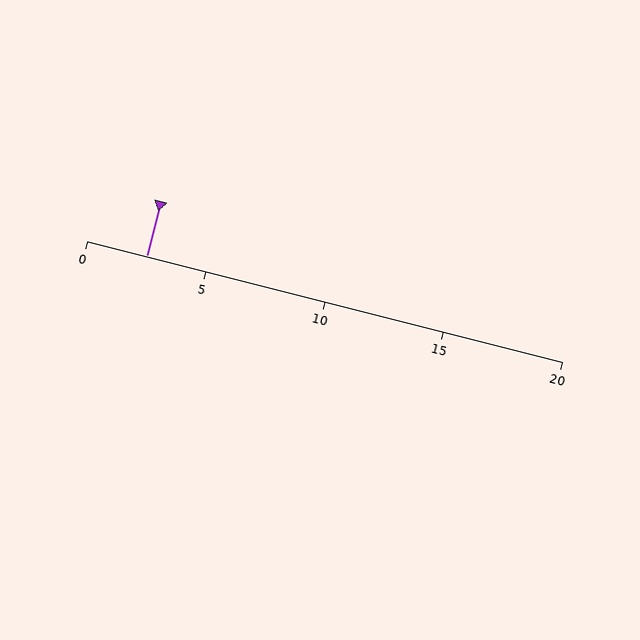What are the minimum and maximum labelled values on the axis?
The axis runs from 0 to 20.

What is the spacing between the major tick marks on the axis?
The major ticks are spaced 5 apart.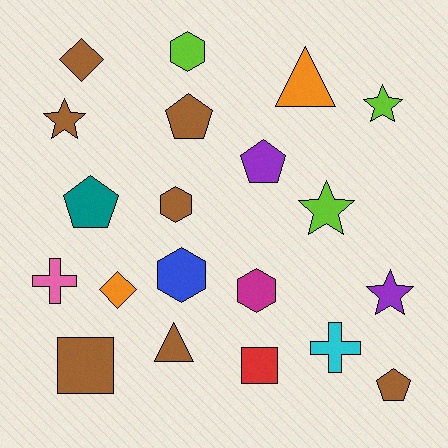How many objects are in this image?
There are 20 objects.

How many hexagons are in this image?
There are 4 hexagons.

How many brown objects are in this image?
There are 7 brown objects.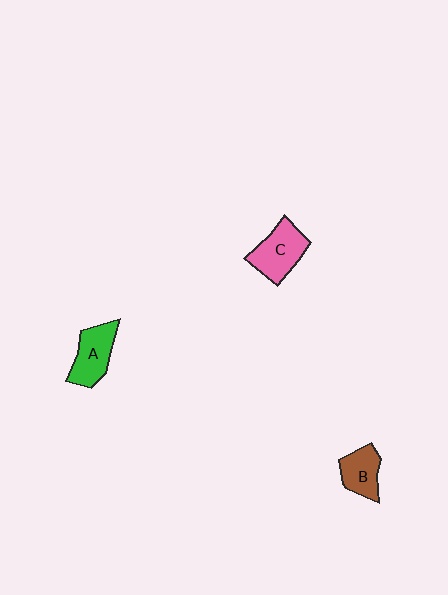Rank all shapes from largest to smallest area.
From largest to smallest: C (pink), A (green), B (brown).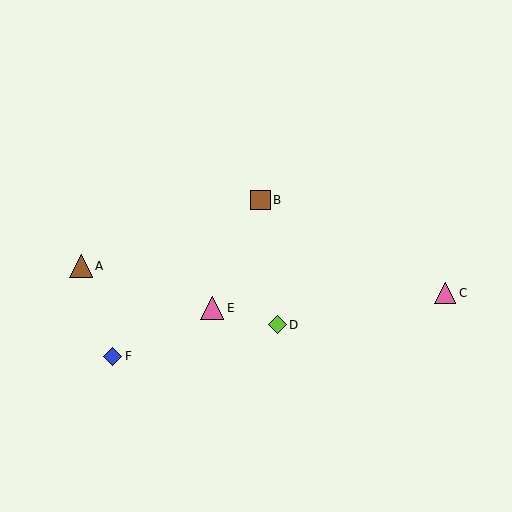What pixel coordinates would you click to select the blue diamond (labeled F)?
Click at (113, 356) to select the blue diamond F.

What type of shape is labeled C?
Shape C is a pink triangle.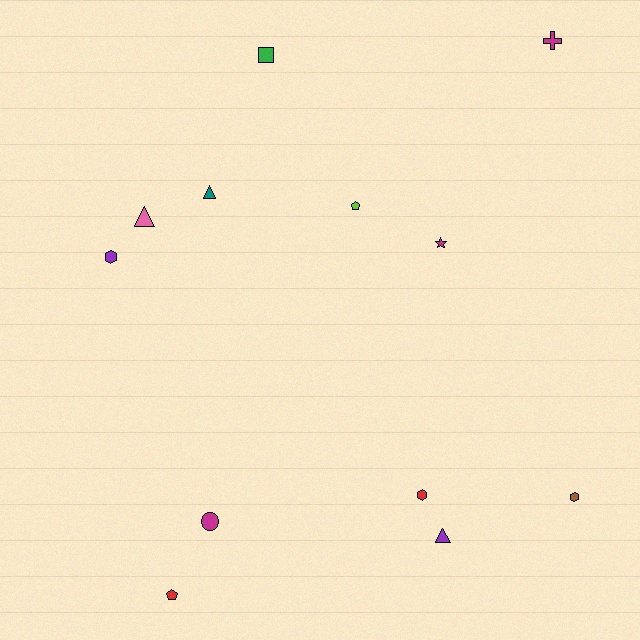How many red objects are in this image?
There are 2 red objects.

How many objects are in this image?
There are 12 objects.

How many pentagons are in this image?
There are 2 pentagons.